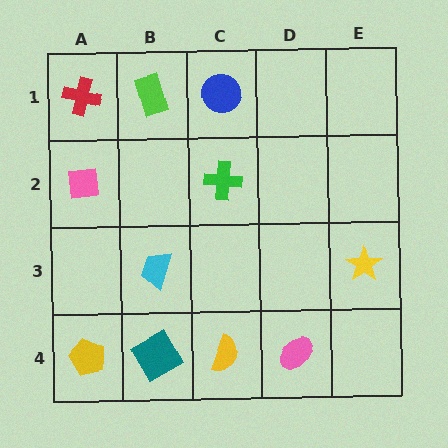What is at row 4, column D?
A pink ellipse.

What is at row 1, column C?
A blue circle.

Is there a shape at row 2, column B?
No, that cell is empty.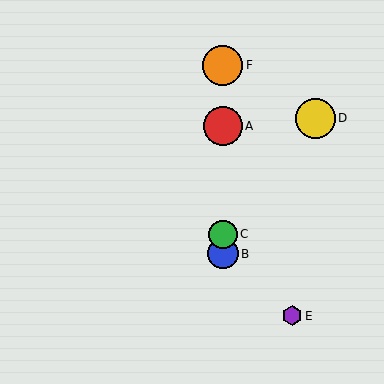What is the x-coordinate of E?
Object E is at x≈292.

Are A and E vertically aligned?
No, A is at x≈223 and E is at x≈292.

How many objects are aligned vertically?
4 objects (A, B, C, F) are aligned vertically.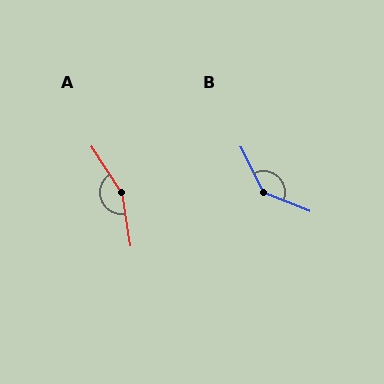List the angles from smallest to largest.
B (138°), A (157°).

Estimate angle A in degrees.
Approximately 157 degrees.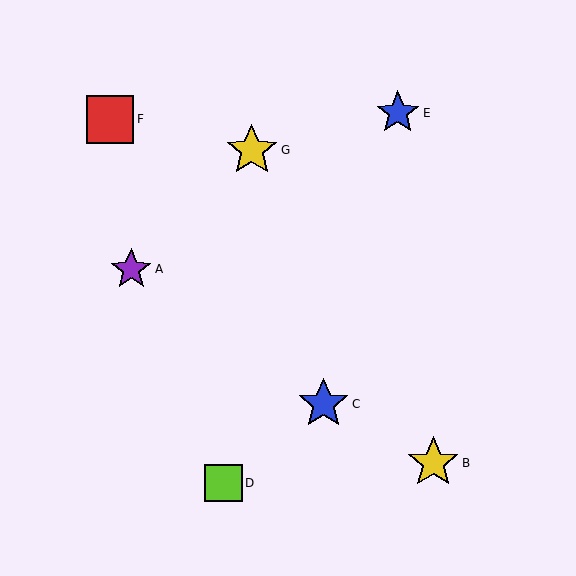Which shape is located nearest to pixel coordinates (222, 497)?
The lime square (labeled D) at (224, 483) is nearest to that location.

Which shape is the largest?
The yellow star (labeled G) is the largest.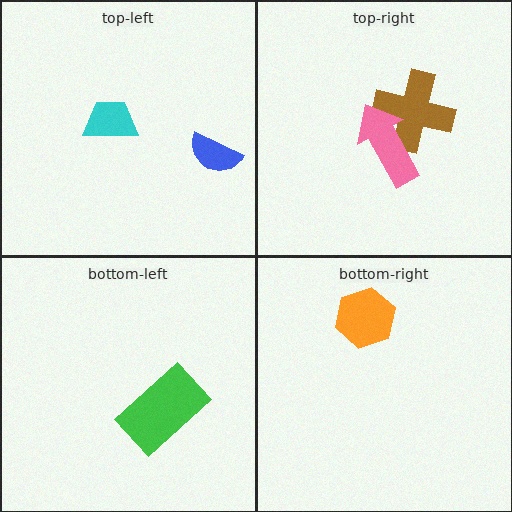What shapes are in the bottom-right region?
The orange hexagon.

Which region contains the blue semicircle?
The top-left region.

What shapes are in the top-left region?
The cyan trapezoid, the blue semicircle.